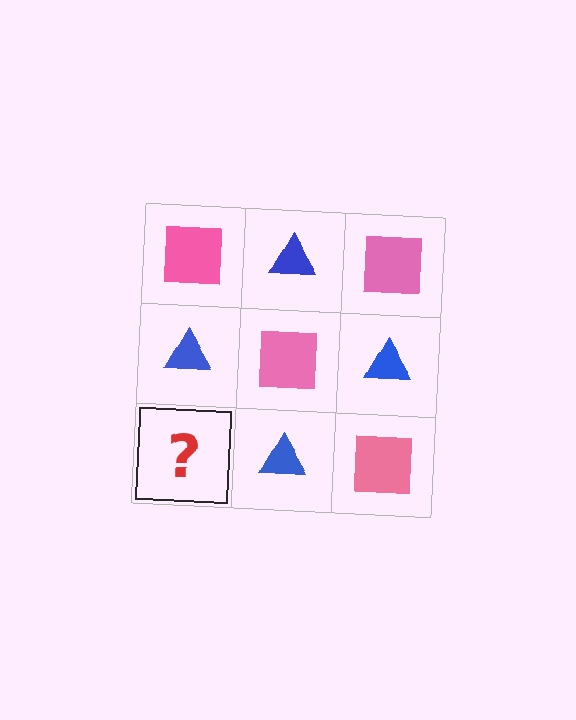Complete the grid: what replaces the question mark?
The question mark should be replaced with a pink square.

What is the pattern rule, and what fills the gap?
The rule is that it alternates pink square and blue triangle in a checkerboard pattern. The gap should be filled with a pink square.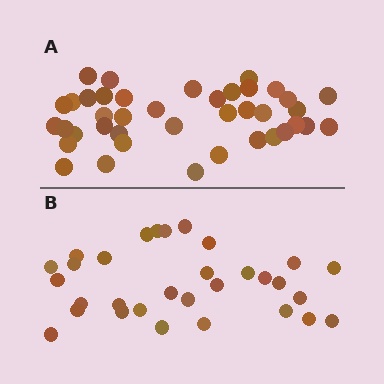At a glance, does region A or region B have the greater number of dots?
Region A (the top region) has more dots.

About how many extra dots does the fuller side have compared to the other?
Region A has roughly 8 or so more dots than region B.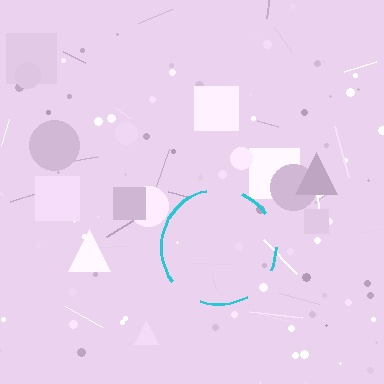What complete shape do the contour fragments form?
The contour fragments form a circle.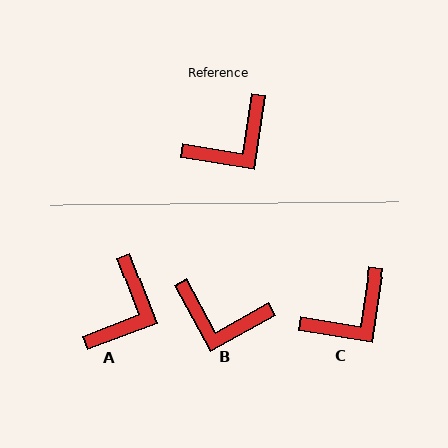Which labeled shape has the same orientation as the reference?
C.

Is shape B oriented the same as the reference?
No, it is off by about 52 degrees.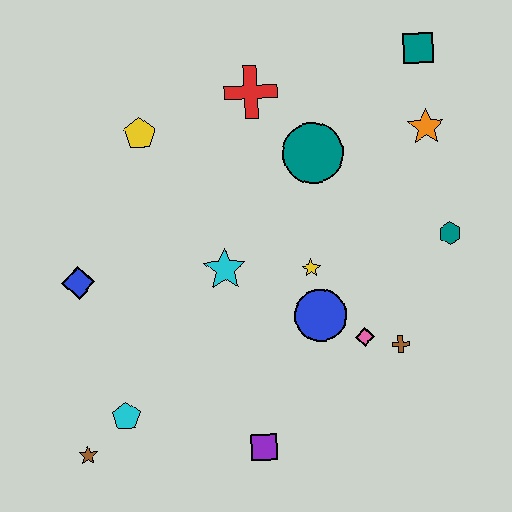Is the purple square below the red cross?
Yes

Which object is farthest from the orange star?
The brown star is farthest from the orange star.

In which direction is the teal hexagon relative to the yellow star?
The teal hexagon is to the right of the yellow star.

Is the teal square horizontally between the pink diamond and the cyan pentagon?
No